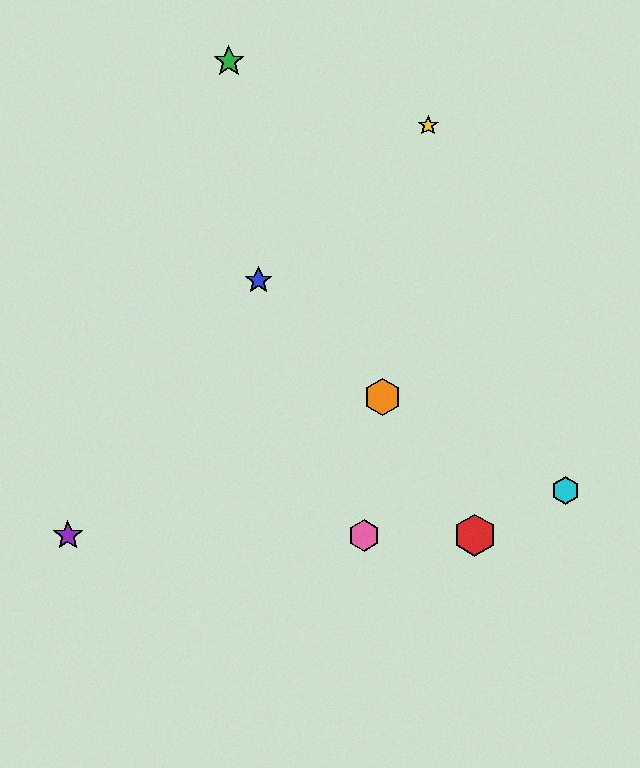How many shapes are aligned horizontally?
3 shapes (the red hexagon, the purple star, the pink hexagon) are aligned horizontally.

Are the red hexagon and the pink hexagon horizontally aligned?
Yes, both are at y≈535.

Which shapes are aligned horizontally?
The red hexagon, the purple star, the pink hexagon are aligned horizontally.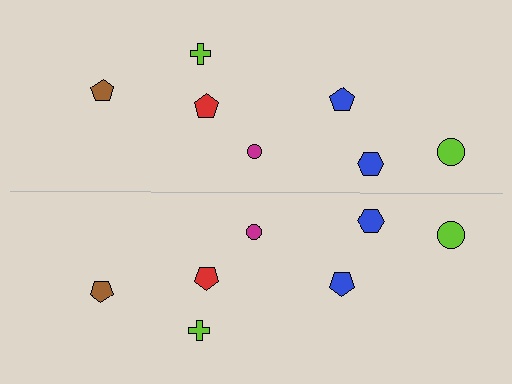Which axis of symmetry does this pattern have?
The pattern has a horizontal axis of symmetry running through the center of the image.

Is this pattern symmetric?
Yes, this pattern has bilateral (reflection) symmetry.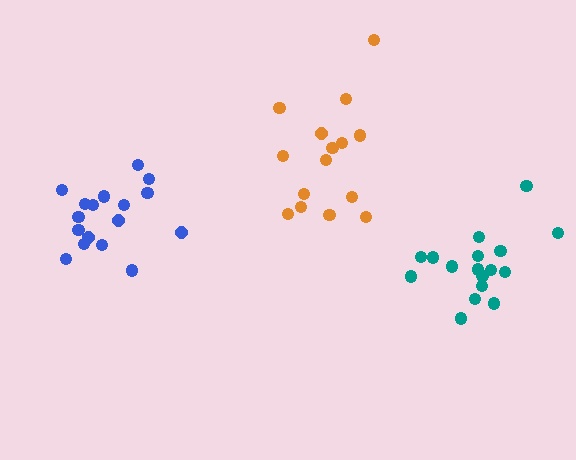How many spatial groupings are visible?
There are 3 spatial groupings.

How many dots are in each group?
Group 1: 17 dots, Group 2: 15 dots, Group 3: 17 dots (49 total).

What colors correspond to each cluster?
The clusters are colored: blue, orange, teal.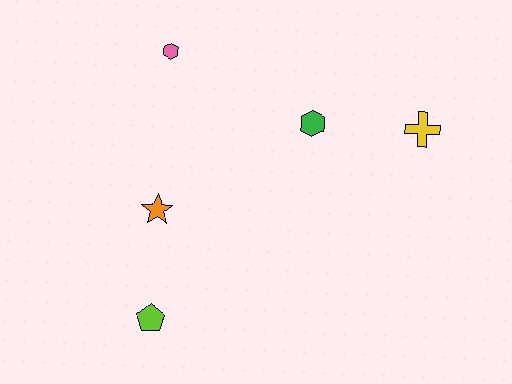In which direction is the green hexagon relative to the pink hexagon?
The green hexagon is to the right of the pink hexagon.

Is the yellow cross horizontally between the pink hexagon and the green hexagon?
No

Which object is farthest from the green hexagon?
The lime pentagon is farthest from the green hexagon.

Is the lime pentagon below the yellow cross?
Yes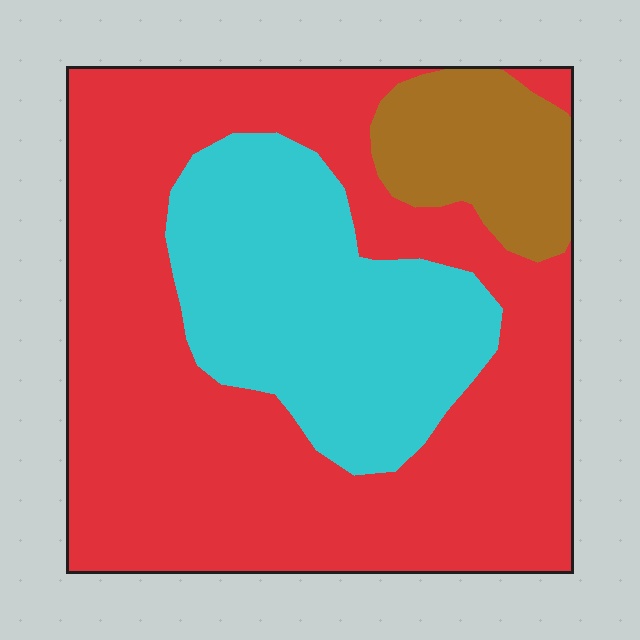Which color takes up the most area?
Red, at roughly 60%.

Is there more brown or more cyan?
Cyan.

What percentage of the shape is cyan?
Cyan takes up about one quarter (1/4) of the shape.